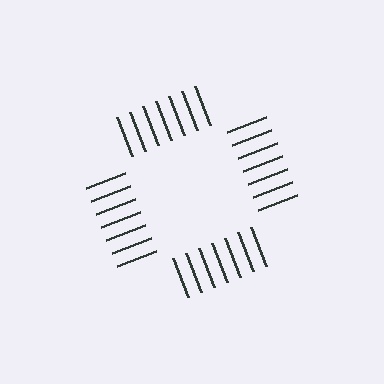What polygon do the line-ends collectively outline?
An illusory square — the line segments terminate on its edges but no continuous stroke is drawn.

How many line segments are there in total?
28 — 7 along each of the 4 edges.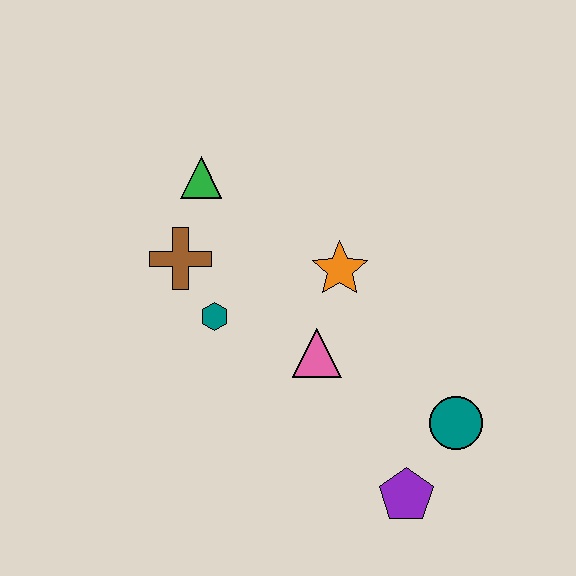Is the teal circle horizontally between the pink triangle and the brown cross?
No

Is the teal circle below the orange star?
Yes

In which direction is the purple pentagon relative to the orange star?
The purple pentagon is below the orange star.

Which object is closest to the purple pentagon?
The teal circle is closest to the purple pentagon.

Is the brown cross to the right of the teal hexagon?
No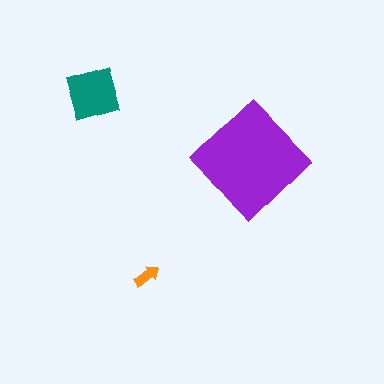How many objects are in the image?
There are 3 objects in the image.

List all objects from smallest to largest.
The orange arrow, the teal square, the purple diamond.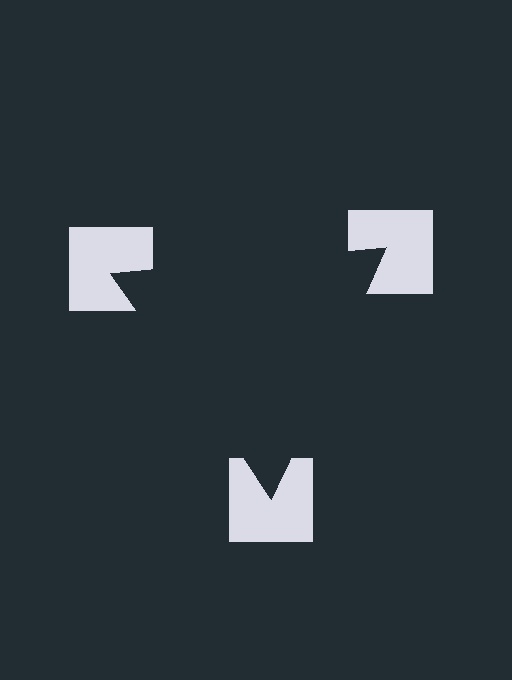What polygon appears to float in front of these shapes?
An illusory triangle — its edges are inferred from the aligned wedge cuts in the notched squares, not physically drawn.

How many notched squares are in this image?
There are 3 — one at each vertex of the illusory triangle.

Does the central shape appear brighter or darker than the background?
It typically appears slightly darker than the background, even though no actual brightness change is drawn.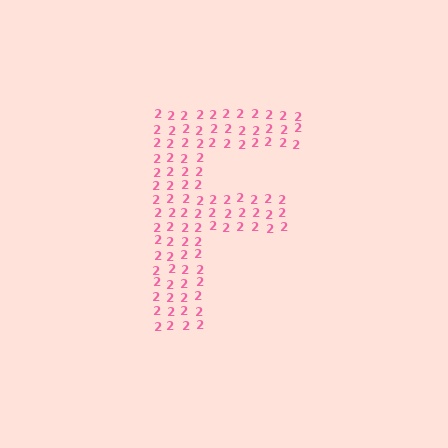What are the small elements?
The small elements are digit 2's.